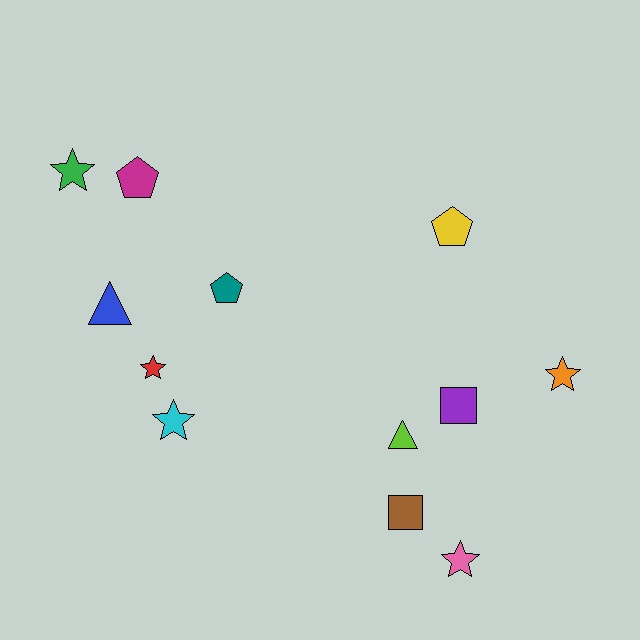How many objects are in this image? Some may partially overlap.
There are 12 objects.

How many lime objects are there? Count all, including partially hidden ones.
There is 1 lime object.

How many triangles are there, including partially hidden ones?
There are 2 triangles.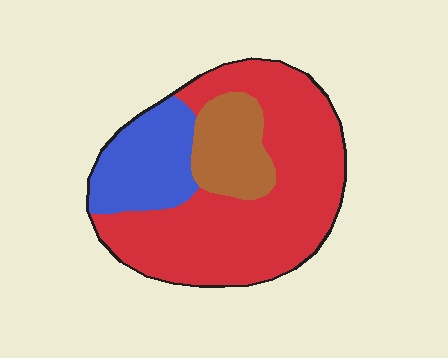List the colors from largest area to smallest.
From largest to smallest: red, blue, brown.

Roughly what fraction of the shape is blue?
Blue takes up about one fifth (1/5) of the shape.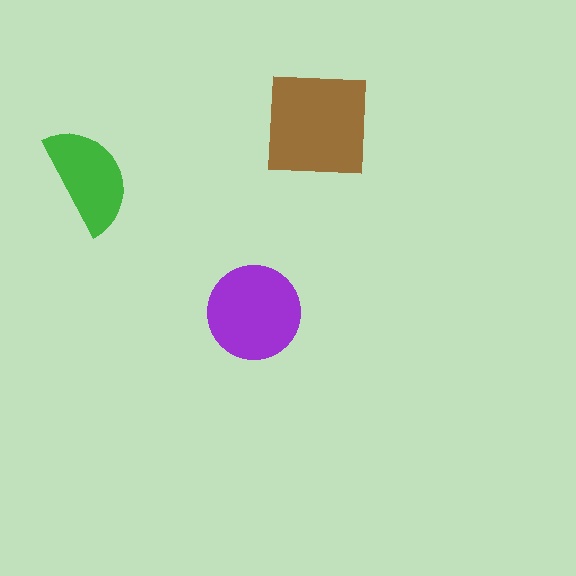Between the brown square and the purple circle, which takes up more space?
The brown square.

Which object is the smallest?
The green semicircle.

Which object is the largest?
The brown square.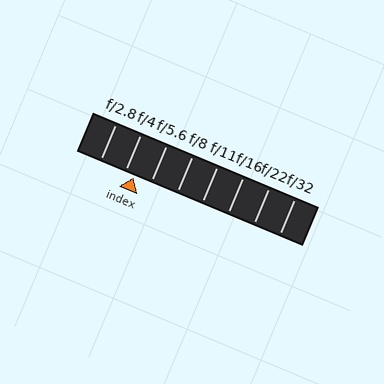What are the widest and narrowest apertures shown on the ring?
The widest aperture shown is f/2.8 and the narrowest is f/32.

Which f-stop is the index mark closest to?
The index mark is closest to f/4.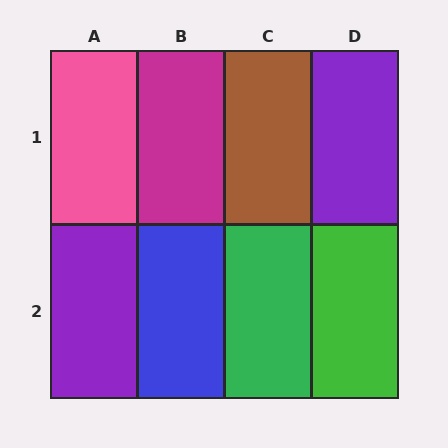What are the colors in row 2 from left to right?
Purple, blue, green, green.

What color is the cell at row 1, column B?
Magenta.